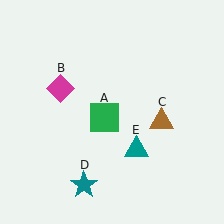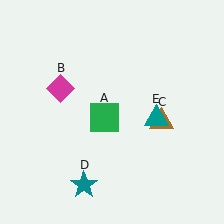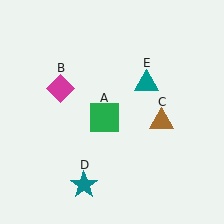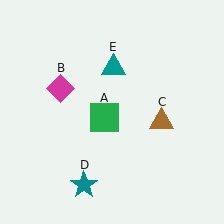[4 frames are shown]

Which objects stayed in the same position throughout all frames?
Green square (object A) and magenta diamond (object B) and brown triangle (object C) and teal star (object D) remained stationary.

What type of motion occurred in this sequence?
The teal triangle (object E) rotated counterclockwise around the center of the scene.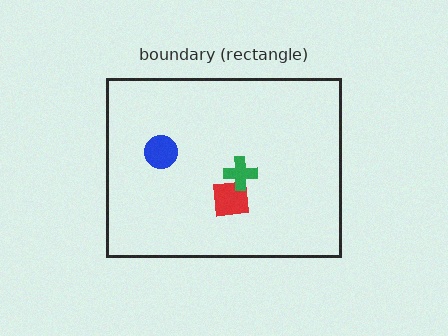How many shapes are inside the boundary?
3 inside, 0 outside.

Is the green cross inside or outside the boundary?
Inside.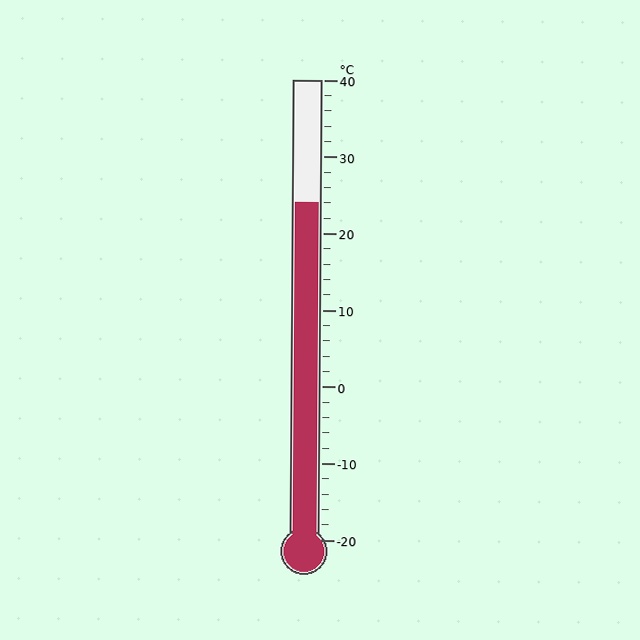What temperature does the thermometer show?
The thermometer shows approximately 24°C.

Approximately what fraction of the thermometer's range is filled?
The thermometer is filled to approximately 75% of its range.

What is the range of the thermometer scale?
The thermometer scale ranges from -20°C to 40°C.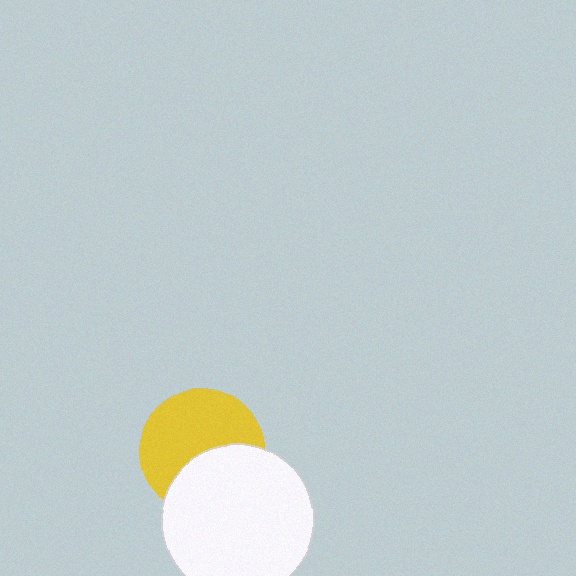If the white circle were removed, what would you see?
You would see the complete yellow circle.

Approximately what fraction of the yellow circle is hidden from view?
Roughly 40% of the yellow circle is hidden behind the white circle.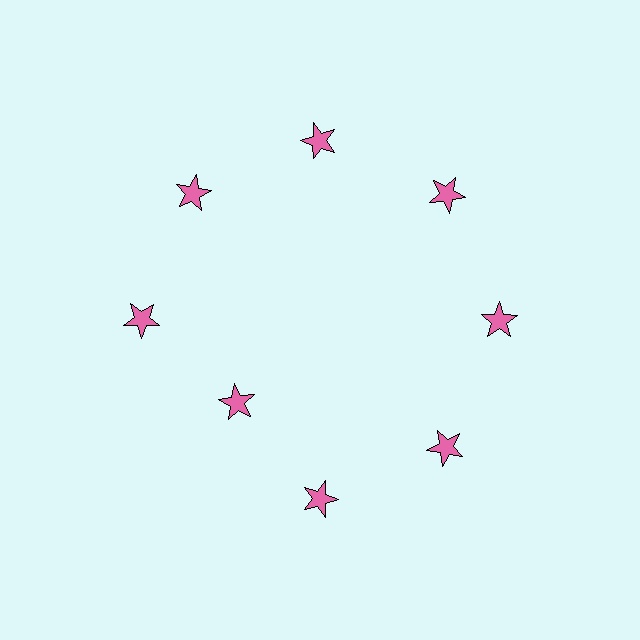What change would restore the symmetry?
The symmetry would be restored by moving it outward, back onto the ring so that all 8 stars sit at equal angles and equal distance from the center.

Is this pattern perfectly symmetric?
No. The 8 pink stars are arranged in a ring, but one element near the 8 o'clock position is pulled inward toward the center, breaking the 8-fold rotational symmetry.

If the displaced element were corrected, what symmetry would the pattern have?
It would have 8-fold rotational symmetry — the pattern would map onto itself every 45 degrees.